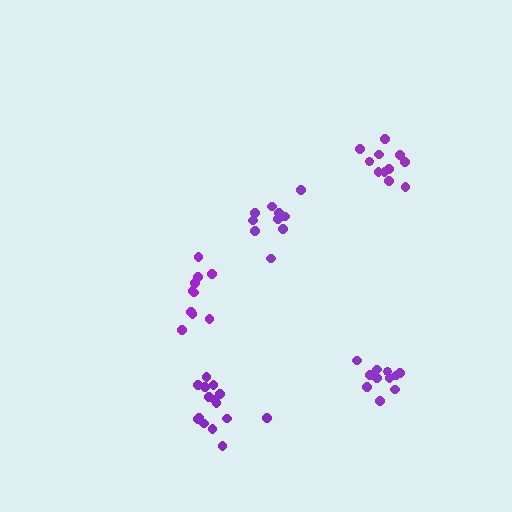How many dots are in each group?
Group 1: 10 dots, Group 2: 11 dots, Group 3: 10 dots, Group 4: 15 dots, Group 5: 11 dots (57 total).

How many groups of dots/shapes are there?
There are 5 groups.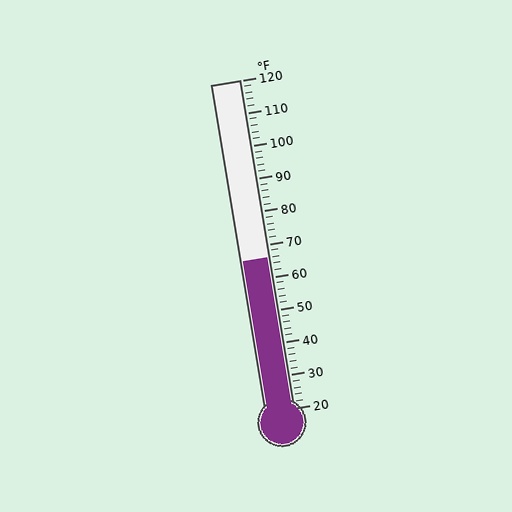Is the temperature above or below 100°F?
The temperature is below 100°F.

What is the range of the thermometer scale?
The thermometer scale ranges from 20°F to 120°F.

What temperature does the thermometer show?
The thermometer shows approximately 66°F.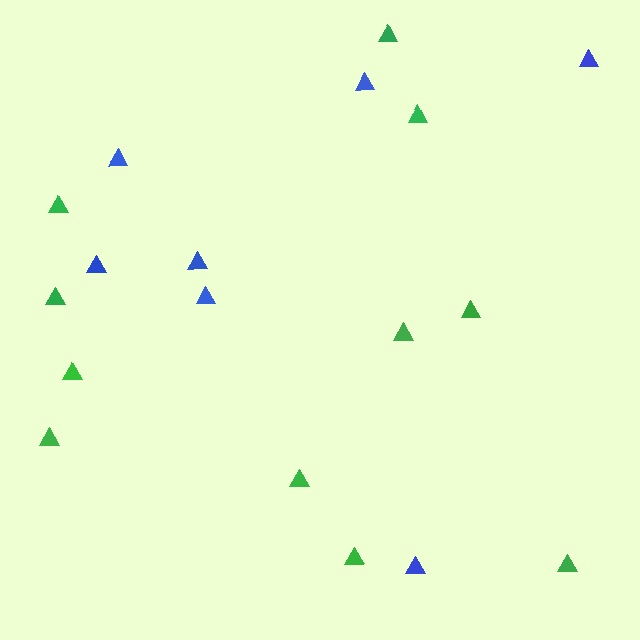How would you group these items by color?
There are 2 groups: one group of blue triangles (7) and one group of green triangles (11).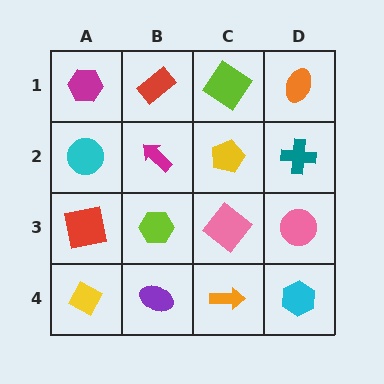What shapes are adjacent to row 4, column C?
A pink diamond (row 3, column C), a purple ellipse (row 4, column B), a cyan hexagon (row 4, column D).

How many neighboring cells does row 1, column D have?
2.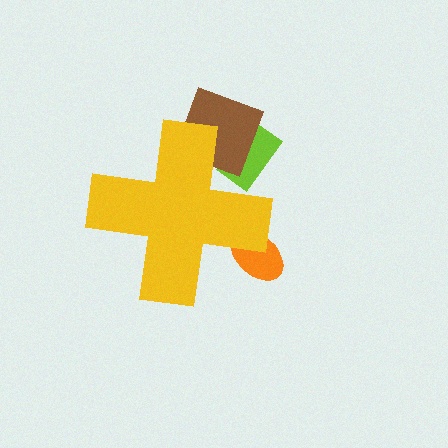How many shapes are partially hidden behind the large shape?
3 shapes are partially hidden.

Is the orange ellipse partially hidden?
Yes, the orange ellipse is partially hidden behind the yellow cross.